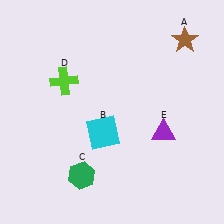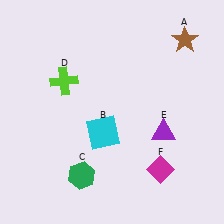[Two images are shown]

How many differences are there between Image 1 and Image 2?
There is 1 difference between the two images.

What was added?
A magenta diamond (F) was added in Image 2.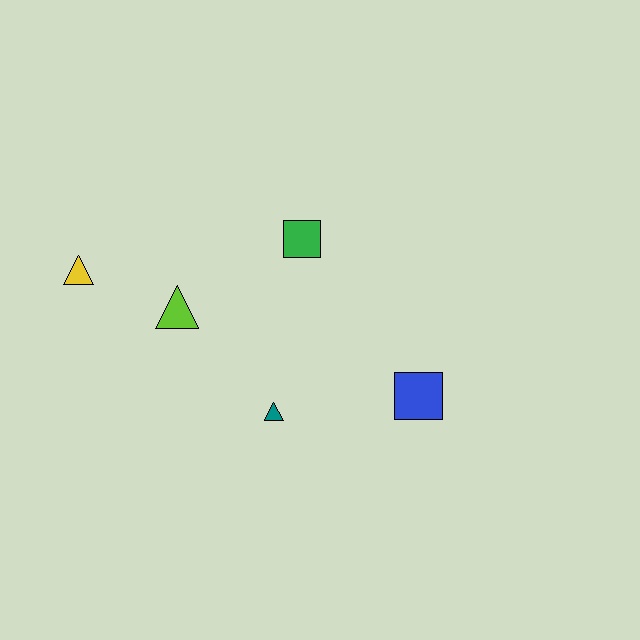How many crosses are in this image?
There are no crosses.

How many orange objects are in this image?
There are no orange objects.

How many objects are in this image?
There are 5 objects.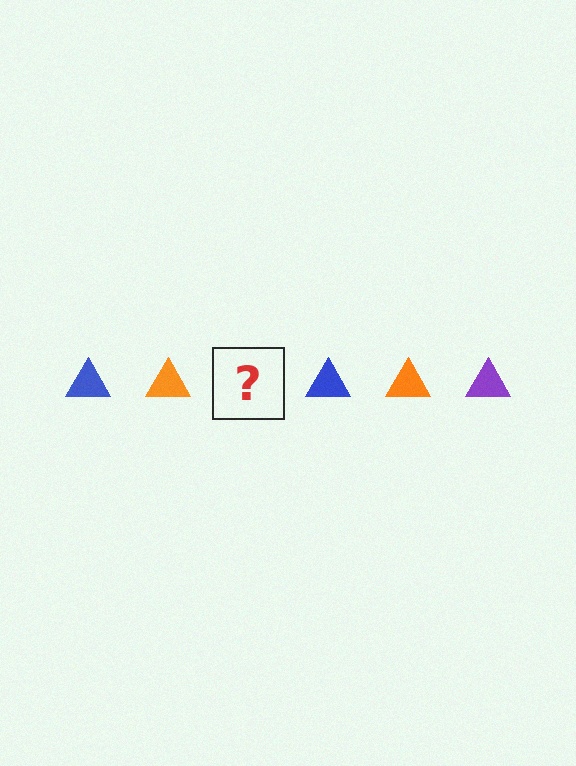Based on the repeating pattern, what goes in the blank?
The blank should be a purple triangle.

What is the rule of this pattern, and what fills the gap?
The rule is that the pattern cycles through blue, orange, purple triangles. The gap should be filled with a purple triangle.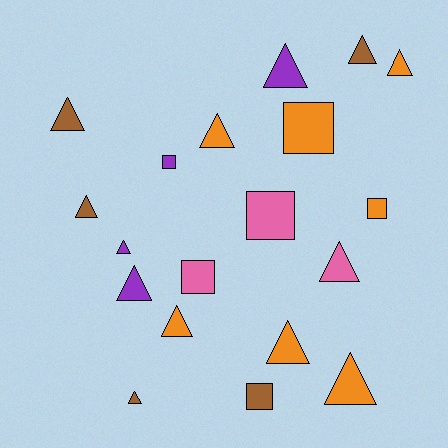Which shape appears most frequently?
Triangle, with 13 objects.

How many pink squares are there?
There are 2 pink squares.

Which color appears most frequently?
Orange, with 7 objects.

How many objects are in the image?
There are 19 objects.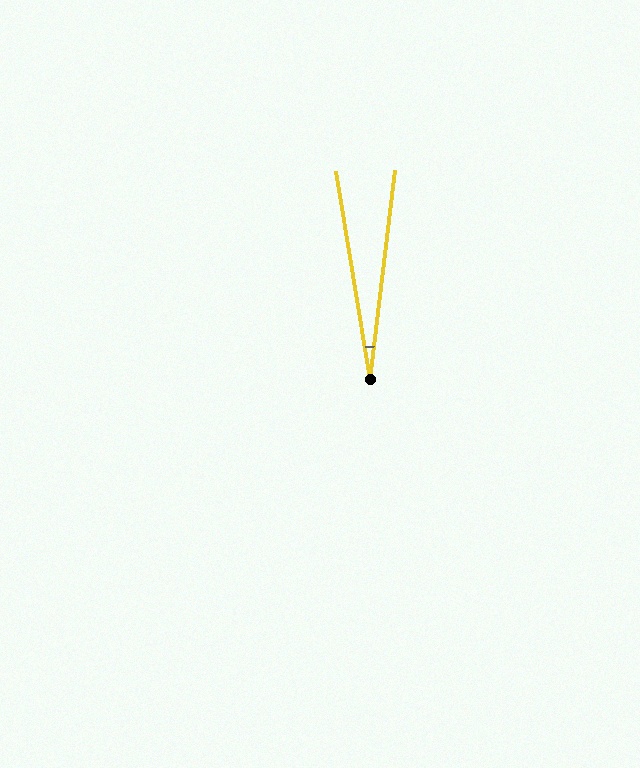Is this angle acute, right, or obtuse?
It is acute.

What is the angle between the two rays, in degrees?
Approximately 16 degrees.